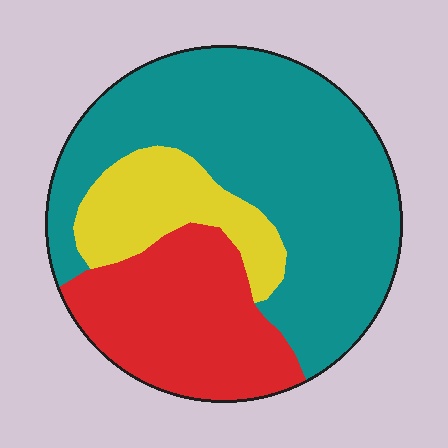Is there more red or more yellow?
Red.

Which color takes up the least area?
Yellow, at roughly 15%.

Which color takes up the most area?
Teal, at roughly 55%.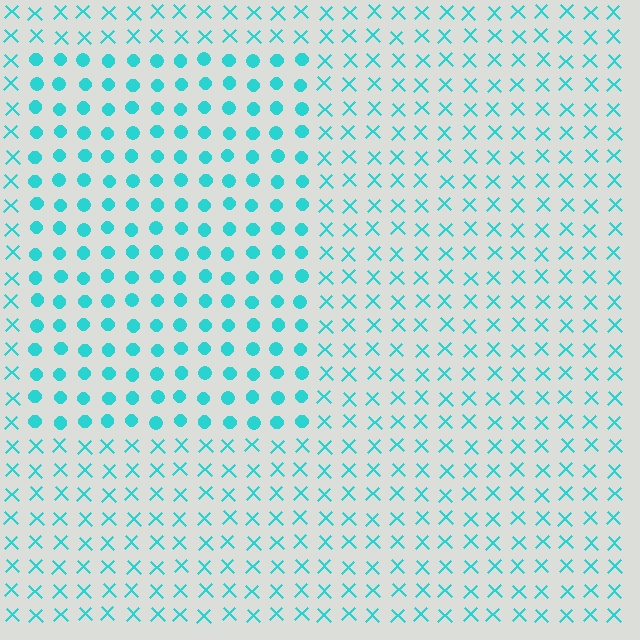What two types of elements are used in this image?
The image uses circles inside the rectangle region and X marks outside it.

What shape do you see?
I see a rectangle.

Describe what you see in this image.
The image is filled with small cyan elements arranged in a uniform grid. A rectangle-shaped region contains circles, while the surrounding area contains X marks. The boundary is defined purely by the change in element shape.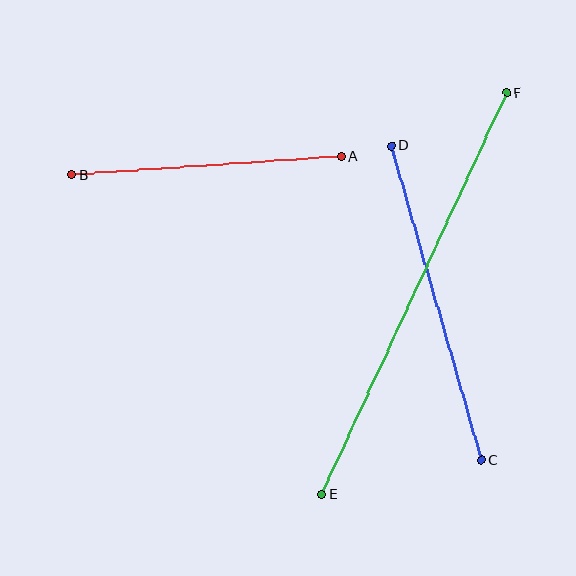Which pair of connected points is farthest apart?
Points E and F are farthest apart.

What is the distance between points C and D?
The distance is approximately 327 pixels.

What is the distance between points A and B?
The distance is approximately 269 pixels.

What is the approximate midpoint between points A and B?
The midpoint is at approximately (207, 166) pixels.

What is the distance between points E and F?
The distance is approximately 443 pixels.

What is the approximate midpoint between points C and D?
The midpoint is at approximately (436, 303) pixels.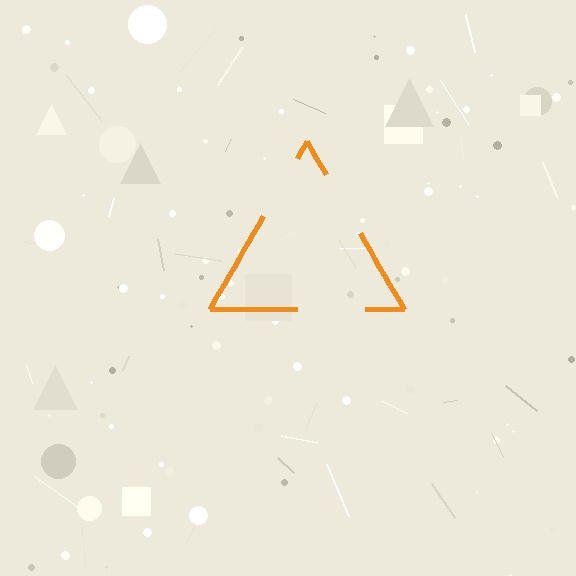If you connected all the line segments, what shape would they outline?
They would outline a triangle.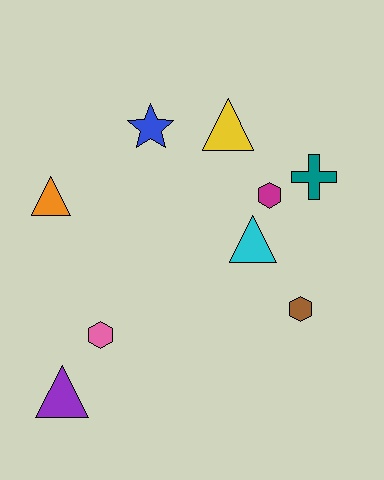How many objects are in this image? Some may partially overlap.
There are 9 objects.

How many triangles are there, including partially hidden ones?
There are 4 triangles.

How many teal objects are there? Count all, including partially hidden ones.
There is 1 teal object.